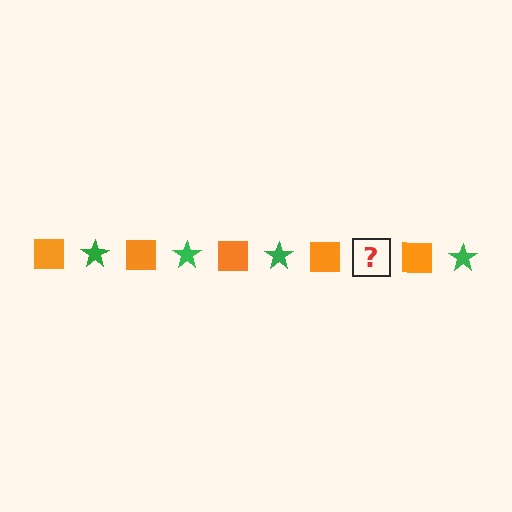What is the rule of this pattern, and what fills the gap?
The rule is that the pattern alternates between orange square and green star. The gap should be filled with a green star.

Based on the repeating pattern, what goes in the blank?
The blank should be a green star.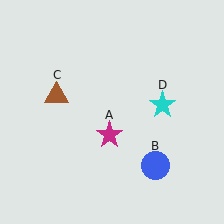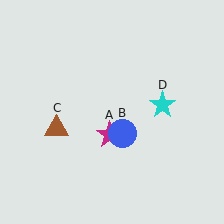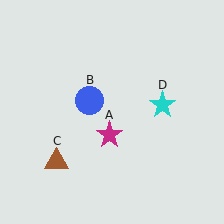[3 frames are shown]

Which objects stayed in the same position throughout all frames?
Magenta star (object A) and cyan star (object D) remained stationary.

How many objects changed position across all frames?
2 objects changed position: blue circle (object B), brown triangle (object C).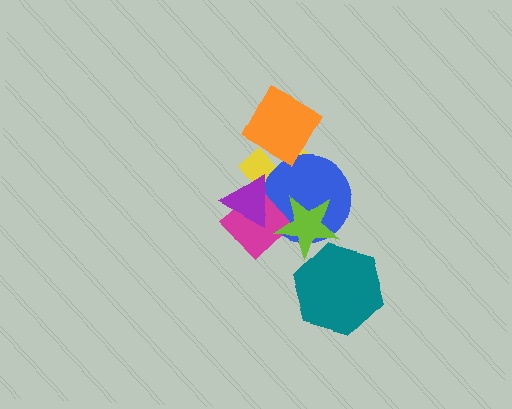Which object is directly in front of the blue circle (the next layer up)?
The magenta diamond is directly in front of the blue circle.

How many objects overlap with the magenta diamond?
4 objects overlap with the magenta diamond.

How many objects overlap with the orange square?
1 object overlaps with the orange square.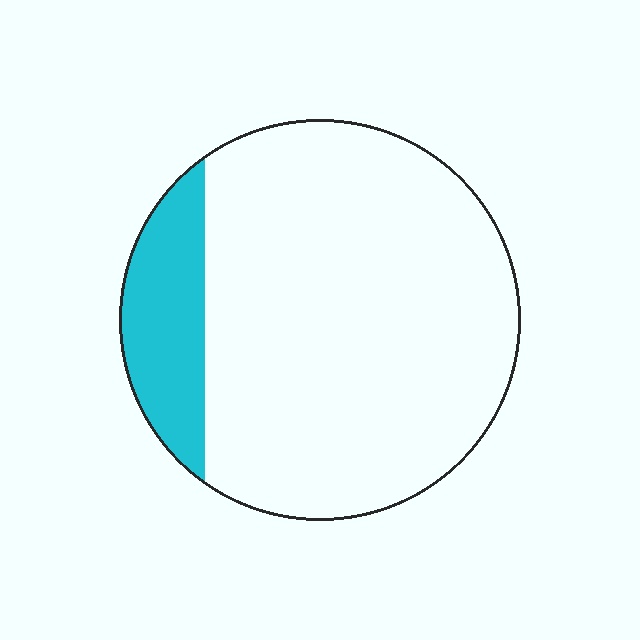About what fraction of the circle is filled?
About one sixth (1/6).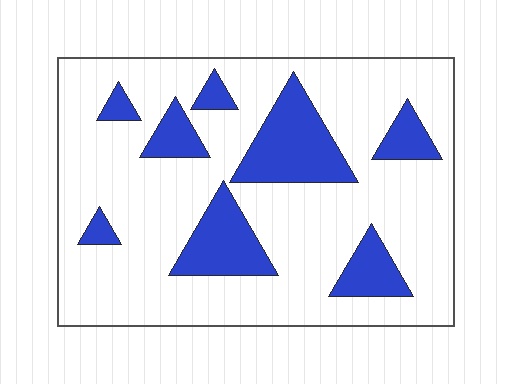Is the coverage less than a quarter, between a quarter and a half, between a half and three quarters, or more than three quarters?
Less than a quarter.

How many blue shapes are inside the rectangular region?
8.